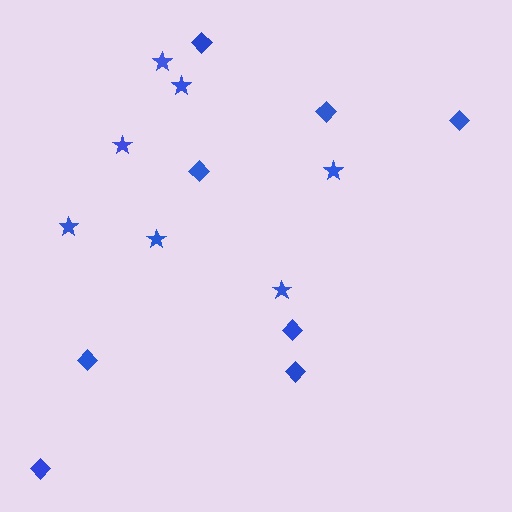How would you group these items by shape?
There are 2 groups: one group of stars (7) and one group of diamonds (8).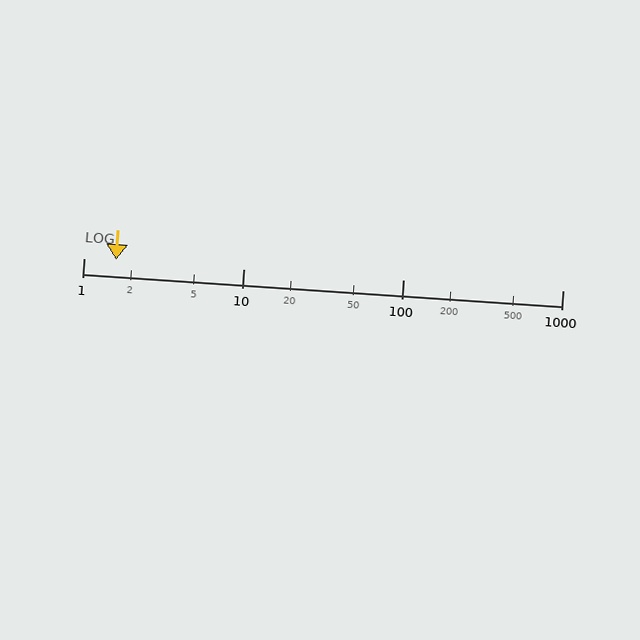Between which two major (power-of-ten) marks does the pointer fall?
The pointer is between 1 and 10.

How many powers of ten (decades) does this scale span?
The scale spans 3 decades, from 1 to 1000.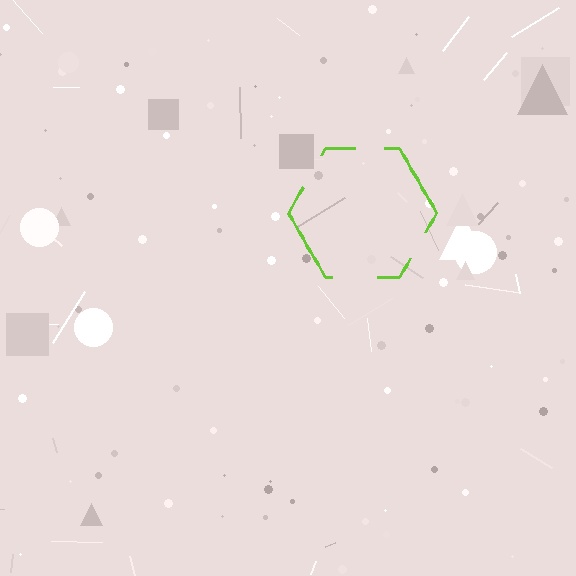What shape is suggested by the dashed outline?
The dashed outline suggests a hexagon.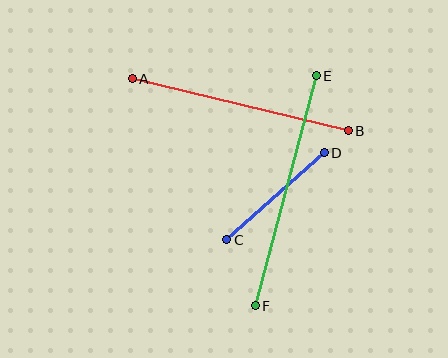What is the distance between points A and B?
The distance is approximately 222 pixels.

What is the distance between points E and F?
The distance is approximately 238 pixels.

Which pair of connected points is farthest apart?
Points E and F are farthest apart.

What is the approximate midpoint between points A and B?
The midpoint is at approximately (240, 105) pixels.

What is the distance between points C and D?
The distance is approximately 131 pixels.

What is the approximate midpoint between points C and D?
The midpoint is at approximately (275, 196) pixels.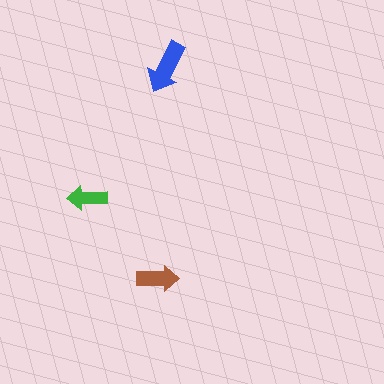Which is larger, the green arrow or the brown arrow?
The brown one.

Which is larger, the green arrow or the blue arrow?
The blue one.